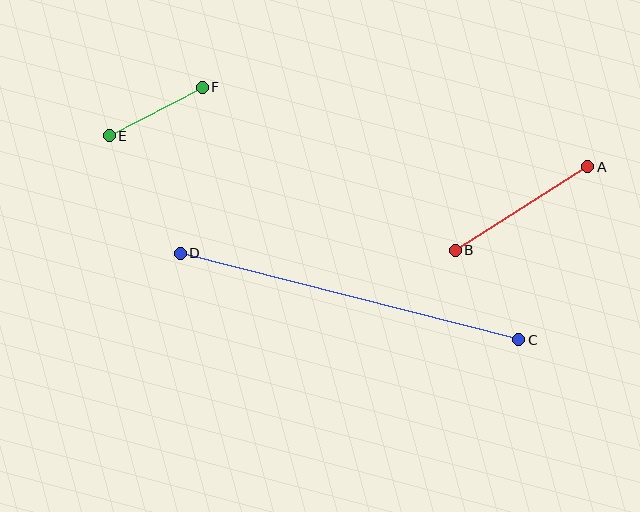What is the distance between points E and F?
The distance is approximately 105 pixels.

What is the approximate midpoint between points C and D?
The midpoint is at approximately (350, 296) pixels.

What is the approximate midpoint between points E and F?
The midpoint is at approximately (156, 112) pixels.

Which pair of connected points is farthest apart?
Points C and D are farthest apart.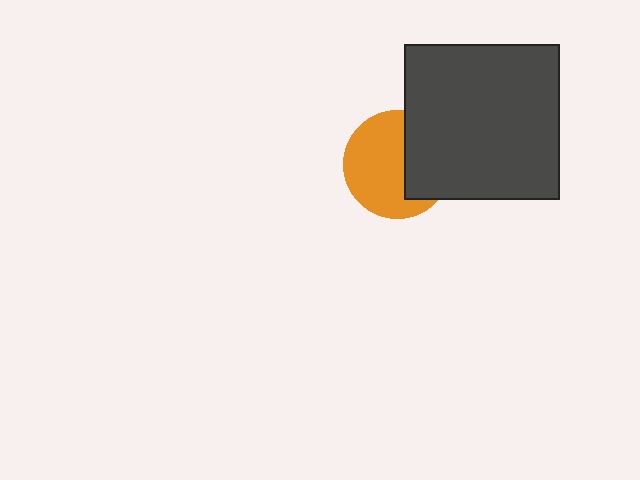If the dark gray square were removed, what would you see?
You would see the complete orange circle.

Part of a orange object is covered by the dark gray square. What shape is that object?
It is a circle.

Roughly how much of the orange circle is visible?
About half of it is visible (roughly 62%).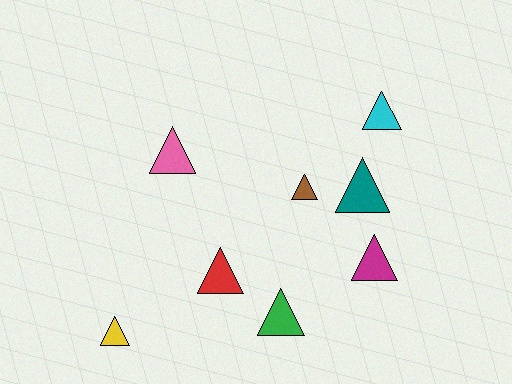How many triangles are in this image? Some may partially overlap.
There are 8 triangles.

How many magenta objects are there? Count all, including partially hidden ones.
There is 1 magenta object.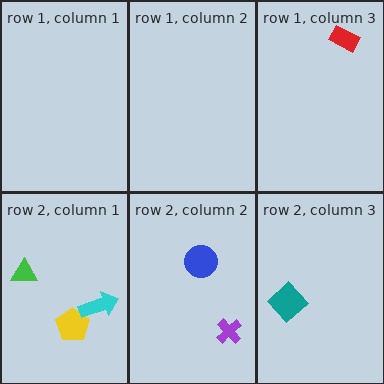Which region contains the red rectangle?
The row 1, column 3 region.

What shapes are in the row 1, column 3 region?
The red rectangle.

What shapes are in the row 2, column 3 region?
The teal diamond.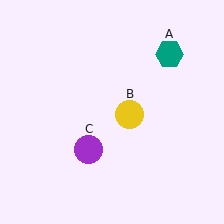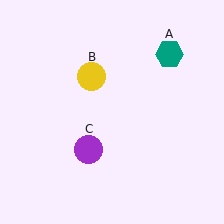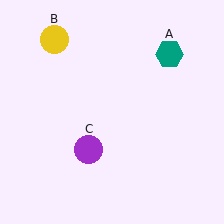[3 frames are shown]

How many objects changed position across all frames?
1 object changed position: yellow circle (object B).